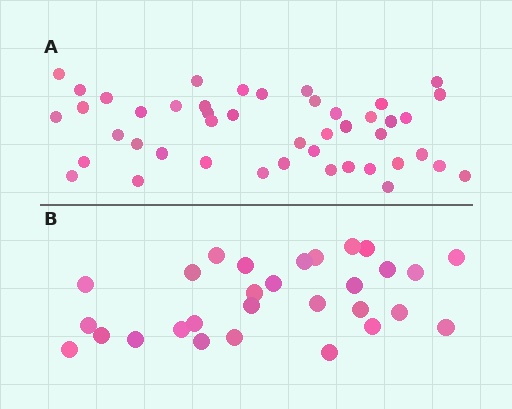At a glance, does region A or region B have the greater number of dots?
Region A (the top region) has more dots.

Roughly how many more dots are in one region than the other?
Region A has approximately 15 more dots than region B.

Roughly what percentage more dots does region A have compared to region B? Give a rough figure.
About 55% more.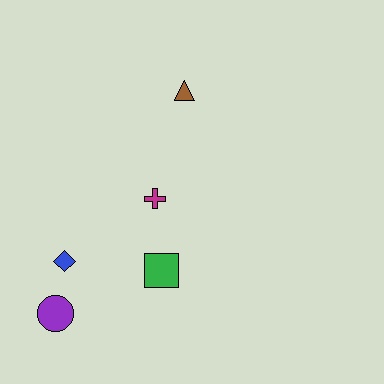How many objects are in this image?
There are 5 objects.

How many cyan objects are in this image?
There are no cyan objects.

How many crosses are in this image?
There is 1 cross.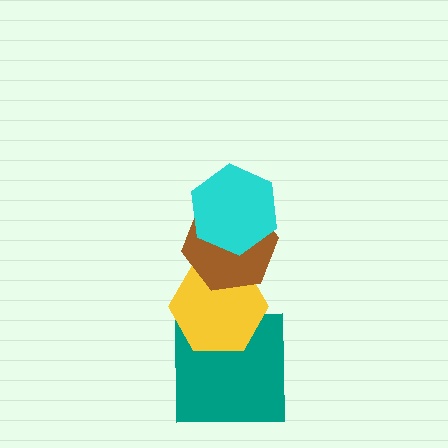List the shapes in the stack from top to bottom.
From top to bottom: the cyan hexagon, the brown hexagon, the yellow hexagon, the teal square.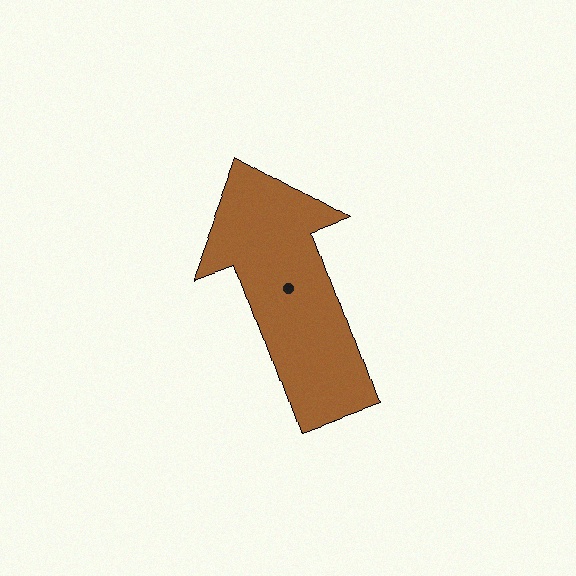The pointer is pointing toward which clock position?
Roughly 11 o'clock.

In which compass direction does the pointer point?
North.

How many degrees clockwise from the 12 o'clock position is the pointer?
Approximately 340 degrees.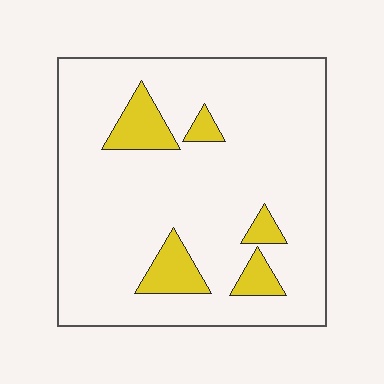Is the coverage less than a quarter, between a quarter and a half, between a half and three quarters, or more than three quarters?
Less than a quarter.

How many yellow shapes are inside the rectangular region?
5.